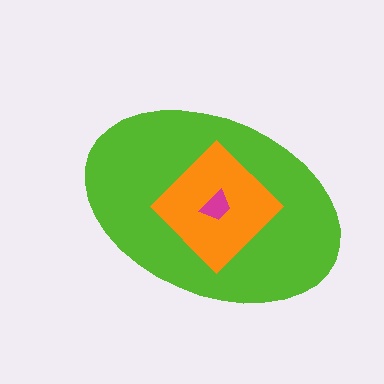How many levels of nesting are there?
3.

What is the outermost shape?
The lime ellipse.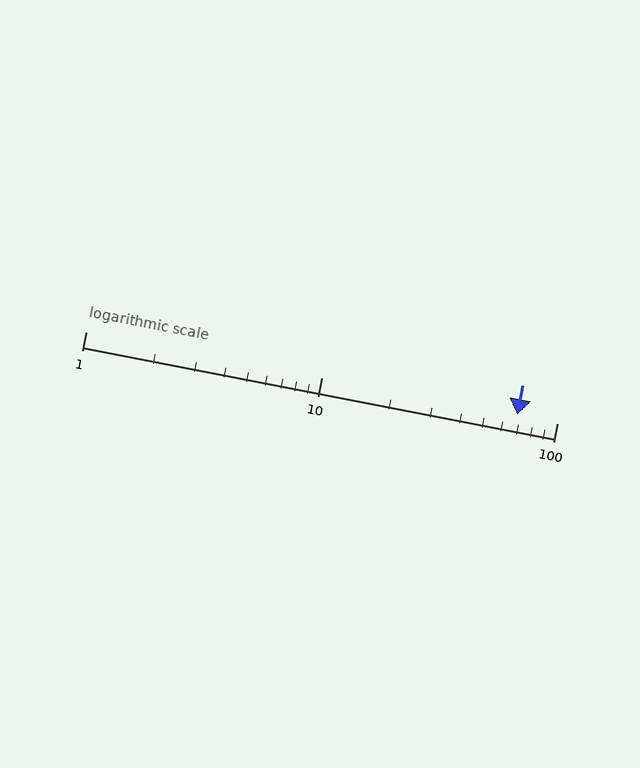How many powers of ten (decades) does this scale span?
The scale spans 2 decades, from 1 to 100.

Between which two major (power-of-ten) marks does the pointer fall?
The pointer is between 10 and 100.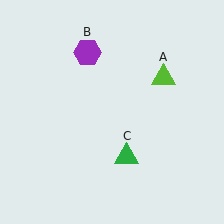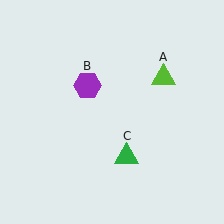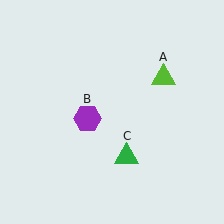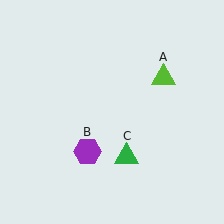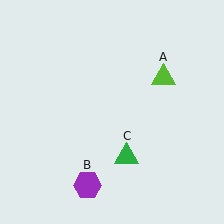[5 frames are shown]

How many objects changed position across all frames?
1 object changed position: purple hexagon (object B).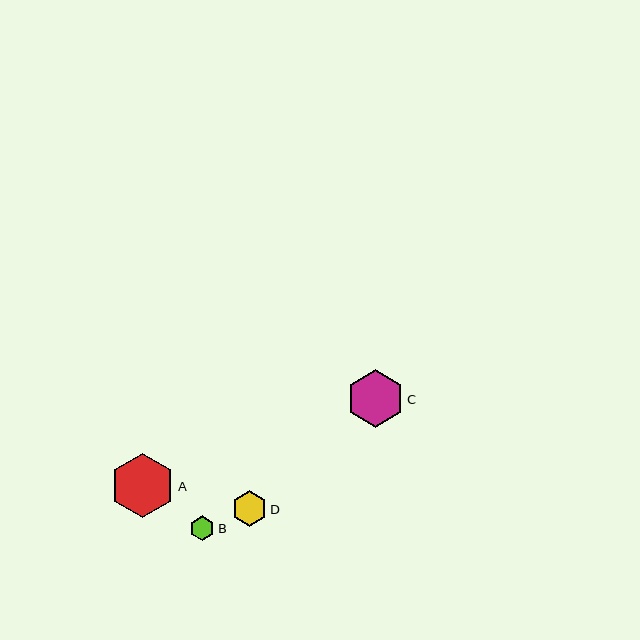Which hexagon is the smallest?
Hexagon B is the smallest with a size of approximately 25 pixels.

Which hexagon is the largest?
Hexagon A is the largest with a size of approximately 64 pixels.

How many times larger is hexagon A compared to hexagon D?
Hexagon A is approximately 1.8 times the size of hexagon D.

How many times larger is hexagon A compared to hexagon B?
Hexagon A is approximately 2.6 times the size of hexagon B.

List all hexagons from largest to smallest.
From largest to smallest: A, C, D, B.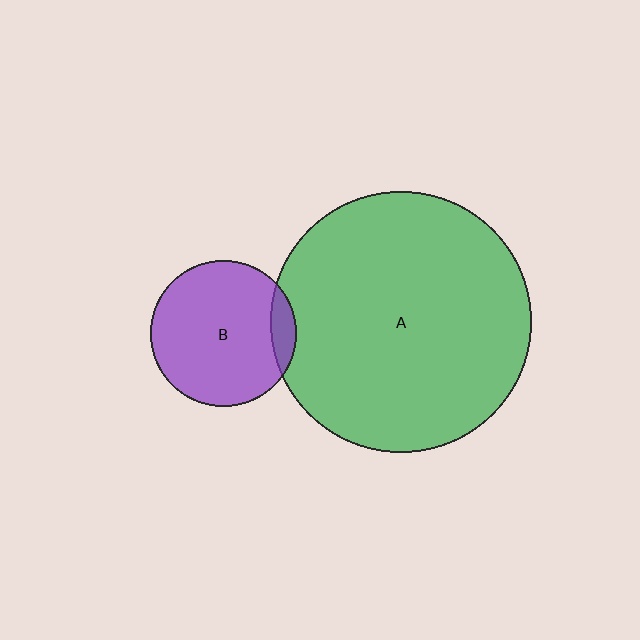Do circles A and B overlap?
Yes.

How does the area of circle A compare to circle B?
Approximately 3.2 times.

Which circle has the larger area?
Circle A (green).